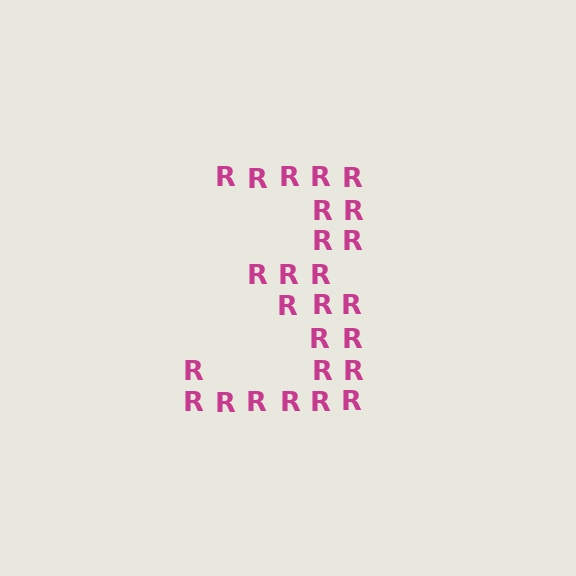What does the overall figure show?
The overall figure shows the digit 3.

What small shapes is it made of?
It is made of small letter R's.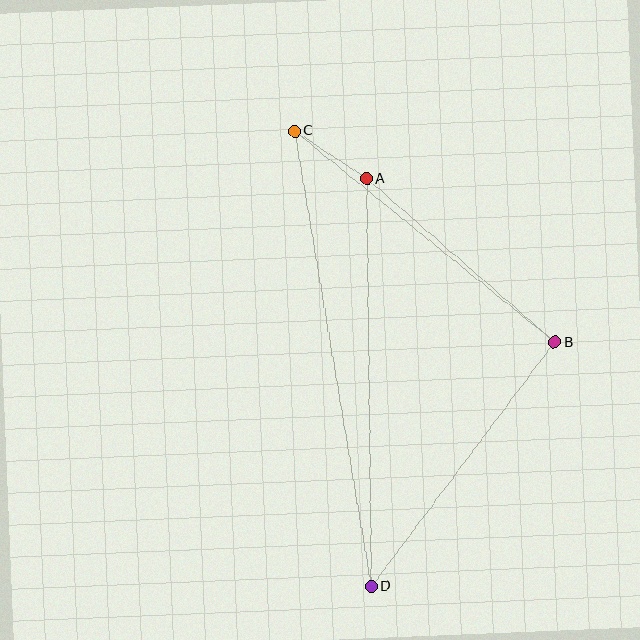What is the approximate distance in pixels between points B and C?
The distance between B and C is approximately 335 pixels.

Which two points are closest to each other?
Points A and C are closest to each other.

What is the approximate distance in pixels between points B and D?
The distance between B and D is approximately 306 pixels.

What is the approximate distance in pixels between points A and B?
The distance between A and B is approximately 249 pixels.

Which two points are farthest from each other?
Points C and D are farthest from each other.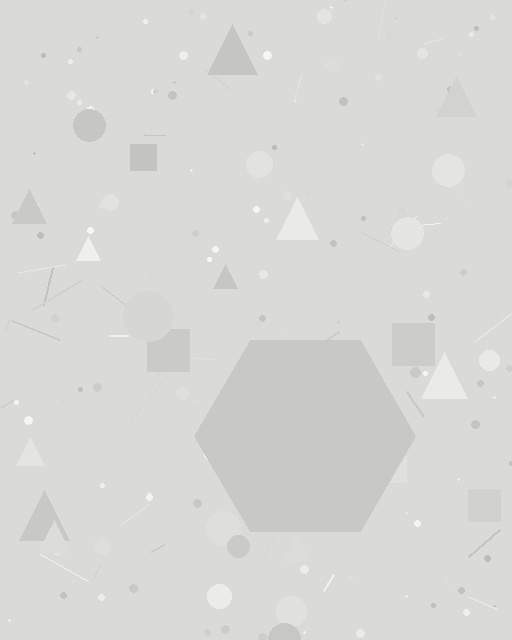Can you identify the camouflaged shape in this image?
The camouflaged shape is a hexagon.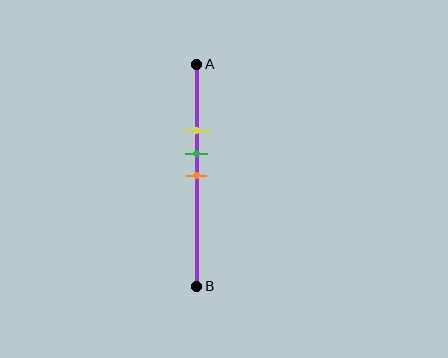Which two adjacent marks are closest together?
The green and orange marks are the closest adjacent pair.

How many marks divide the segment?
There are 3 marks dividing the segment.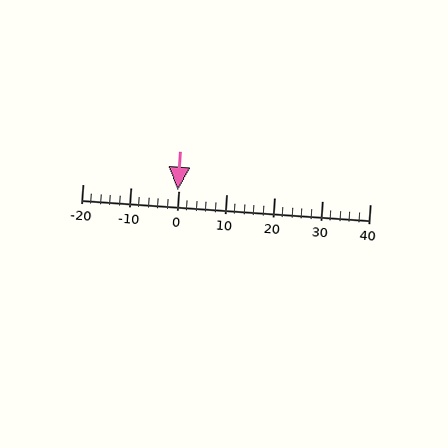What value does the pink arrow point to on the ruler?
The pink arrow points to approximately 0.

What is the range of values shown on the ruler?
The ruler shows values from -20 to 40.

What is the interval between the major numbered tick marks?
The major tick marks are spaced 10 units apart.